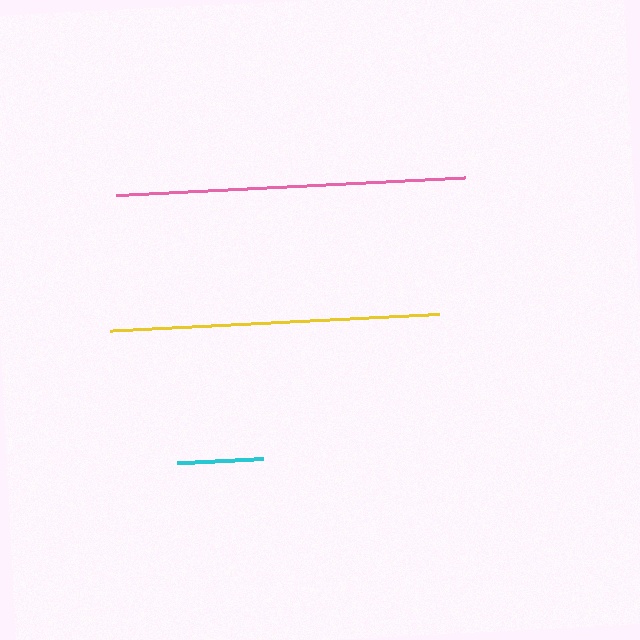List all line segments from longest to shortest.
From longest to shortest: pink, yellow, cyan.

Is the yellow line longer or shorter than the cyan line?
The yellow line is longer than the cyan line.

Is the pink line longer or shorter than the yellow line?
The pink line is longer than the yellow line.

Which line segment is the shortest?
The cyan line is the shortest at approximately 86 pixels.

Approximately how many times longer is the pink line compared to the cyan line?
The pink line is approximately 4.1 times the length of the cyan line.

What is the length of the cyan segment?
The cyan segment is approximately 86 pixels long.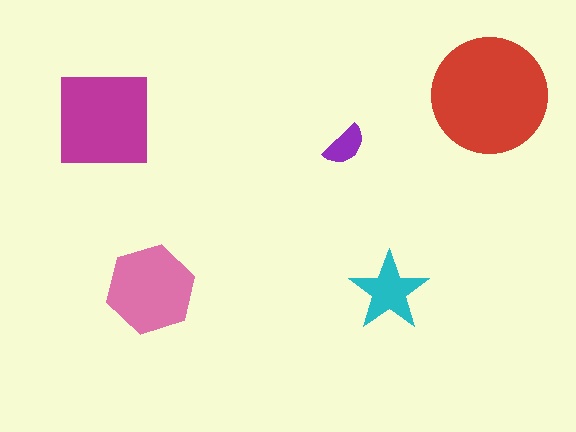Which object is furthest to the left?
The magenta square is leftmost.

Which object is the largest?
The red circle.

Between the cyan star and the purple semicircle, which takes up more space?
The cyan star.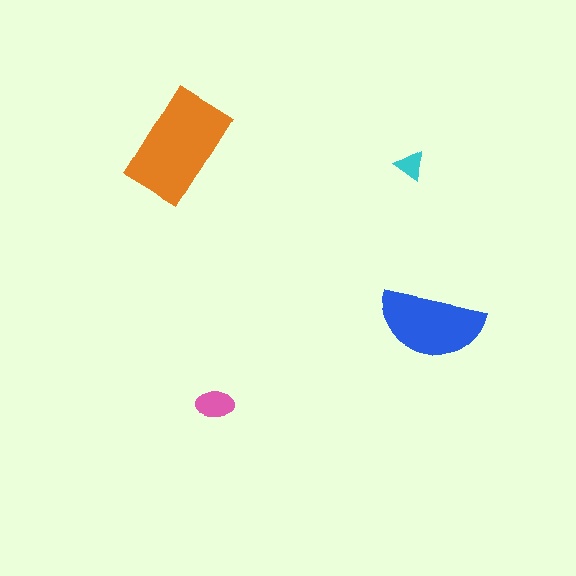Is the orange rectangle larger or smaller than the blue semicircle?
Larger.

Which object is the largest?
The orange rectangle.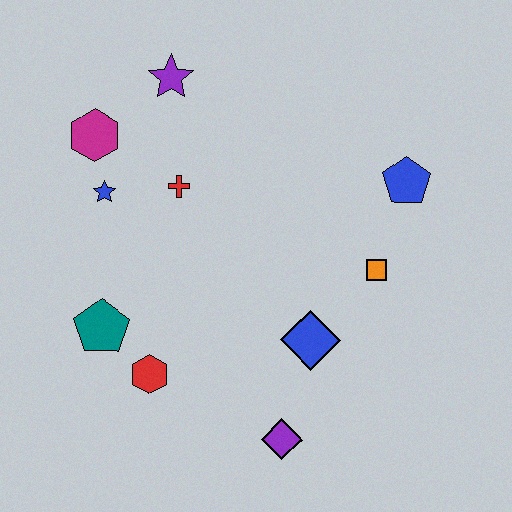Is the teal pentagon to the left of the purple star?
Yes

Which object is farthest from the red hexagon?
The blue pentagon is farthest from the red hexagon.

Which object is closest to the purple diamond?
The blue diamond is closest to the purple diamond.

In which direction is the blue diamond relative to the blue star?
The blue diamond is to the right of the blue star.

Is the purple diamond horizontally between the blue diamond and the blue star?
Yes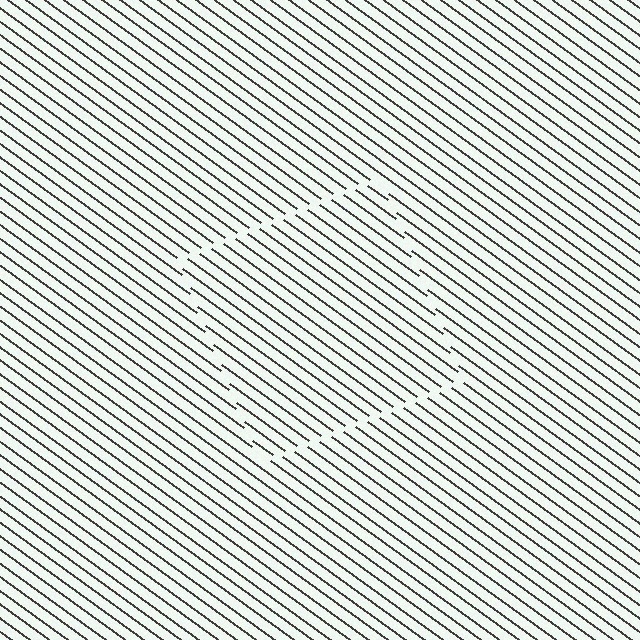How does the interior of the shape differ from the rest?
The interior of the shape contains the same grating, shifted by half a period — the contour is defined by the phase discontinuity where line-ends from the inner and outer gratings abut.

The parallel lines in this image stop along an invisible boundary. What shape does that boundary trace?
An illusory square. The interior of the shape contains the same grating, shifted by half a period — the contour is defined by the phase discontinuity where line-ends from the inner and outer gratings abut.